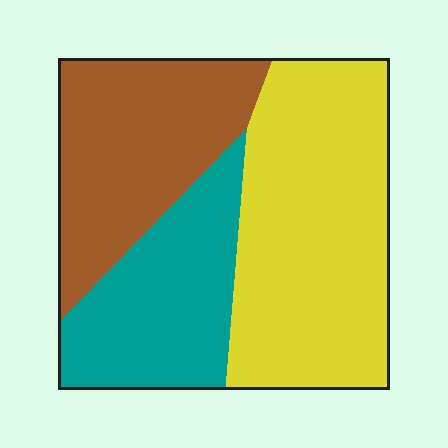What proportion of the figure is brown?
Brown takes up between a quarter and a half of the figure.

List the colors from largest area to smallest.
From largest to smallest: yellow, brown, teal.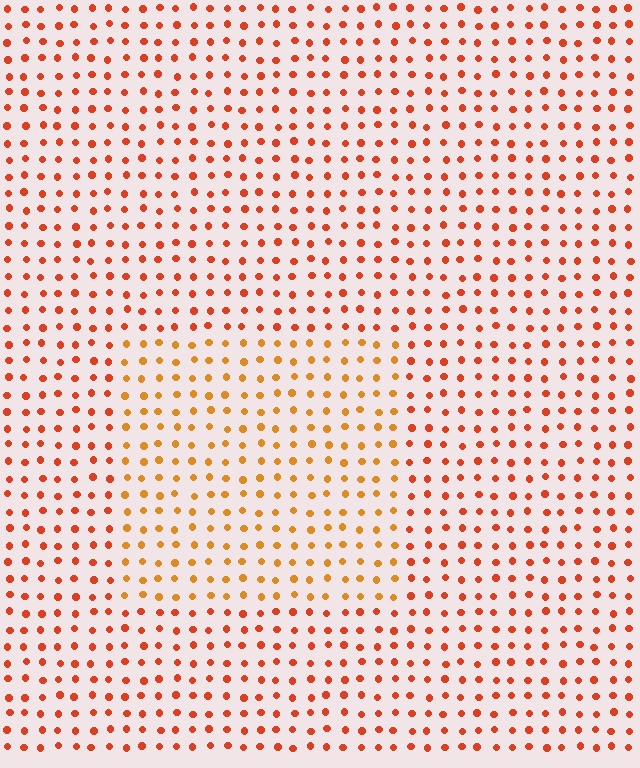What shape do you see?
I see a rectangle.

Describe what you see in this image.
The image is filled with small red elements in a uniform arrangement. A rectangle-shaped region is visible where the elements are tinted to a slightly different hue, forming a subtle color boundary.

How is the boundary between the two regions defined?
The boundary is defined purely by a slight shift in hue (about 25 degrees). Spacing, size, and orientation are identical on both sides.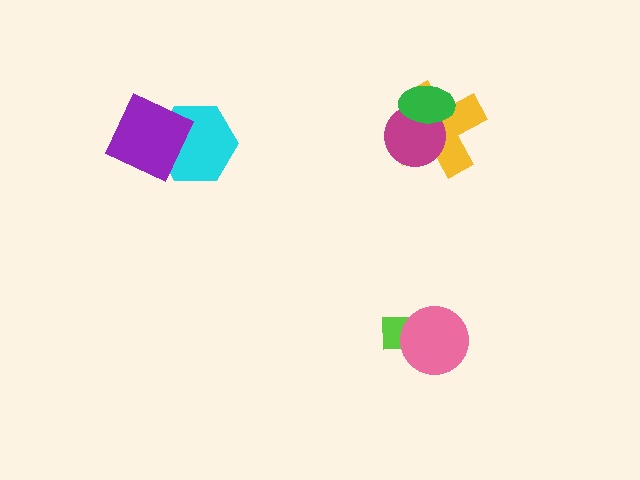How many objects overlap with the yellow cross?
2 objects overlap with the yellow cross.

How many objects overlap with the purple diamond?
1 object overlaps with the purple diamond.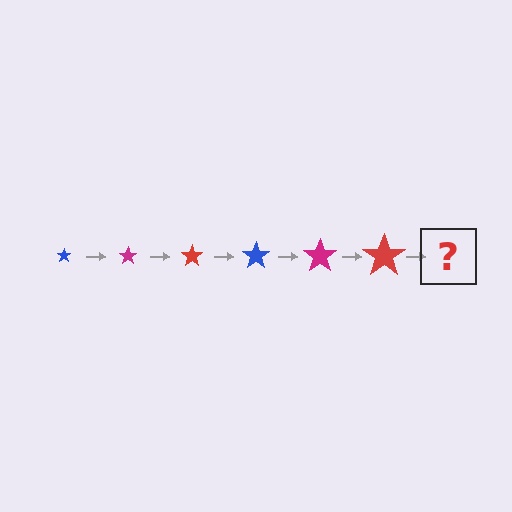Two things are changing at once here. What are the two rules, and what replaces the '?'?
The two rules are that the star grows larger each step and the color cycles through blue, magenta, and red. The '?' should be a blue star, larger than the previous one.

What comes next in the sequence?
The next element should be a blue star, larger than the previous one.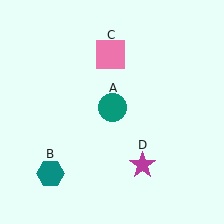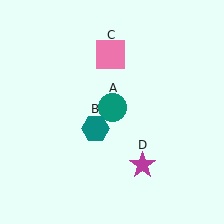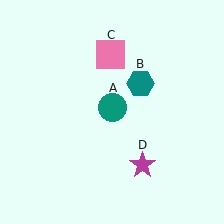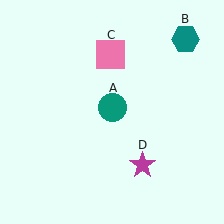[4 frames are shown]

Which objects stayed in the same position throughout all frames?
Teal circle (object A) and pink square (object C) and magenta star (object D) remained stationary.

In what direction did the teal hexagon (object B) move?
The teal hexagon (object B) moved up and to the right.